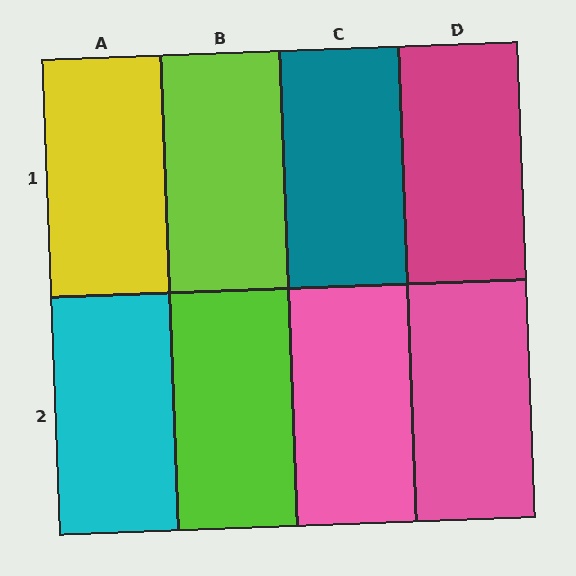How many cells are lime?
2 cells are lime.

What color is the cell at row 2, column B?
Lime.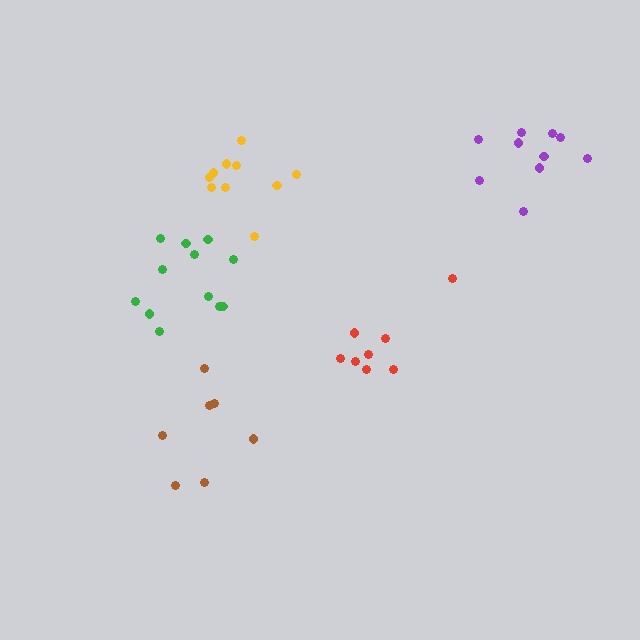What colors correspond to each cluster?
The clusters are colored: yellow, red, brown, green, purple.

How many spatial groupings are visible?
There are 5 spatial groupings.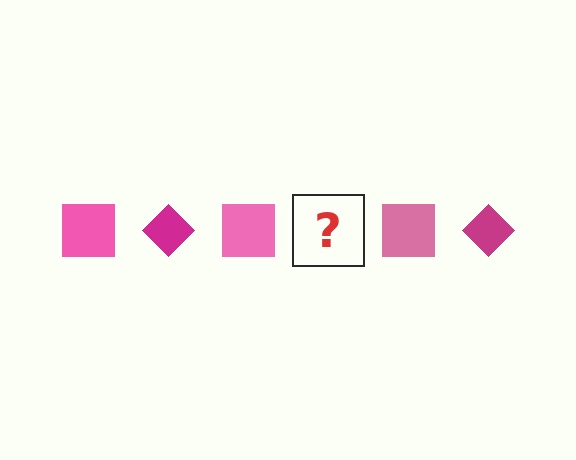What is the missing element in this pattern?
The missing element is a magenta diamond.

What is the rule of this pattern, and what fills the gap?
The rule is that the pattern alternates between pink square and magenta diamond. The gap should be filled with a magenta diamond.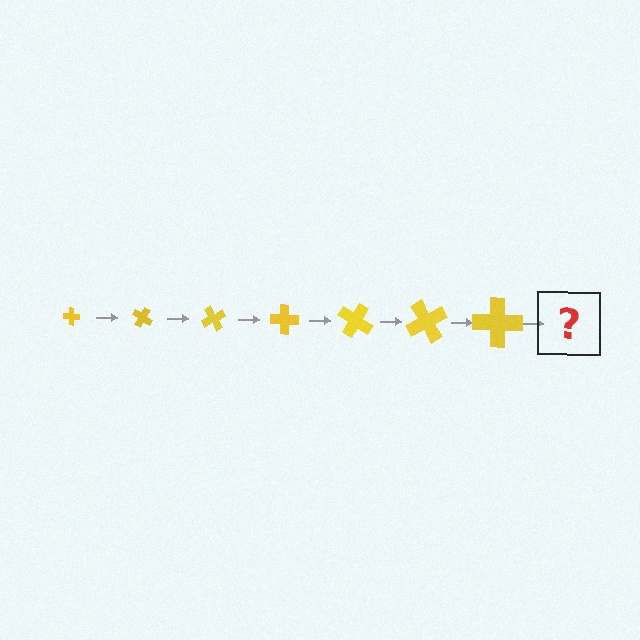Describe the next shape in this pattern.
It should be a cross, larger than the previous one and rotated 210 degrees from the start.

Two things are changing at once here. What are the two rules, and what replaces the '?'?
The two rules are that the cross grows larger each step and it rotates 30 degrees each step. The '?' should be a cross, larger than the previous one and rotated 210 degrees from the start.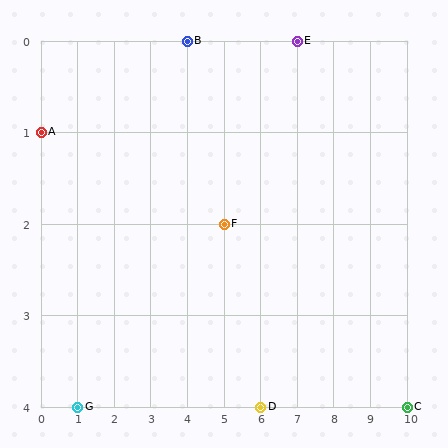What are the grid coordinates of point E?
Point E is at grid coordinates (7, 0).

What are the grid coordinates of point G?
Point G is at grid coordinates (1, 4).